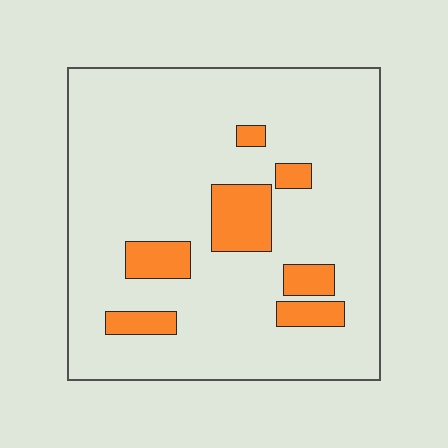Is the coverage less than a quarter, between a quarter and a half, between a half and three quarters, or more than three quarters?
Less than a quarter.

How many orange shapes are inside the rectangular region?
7.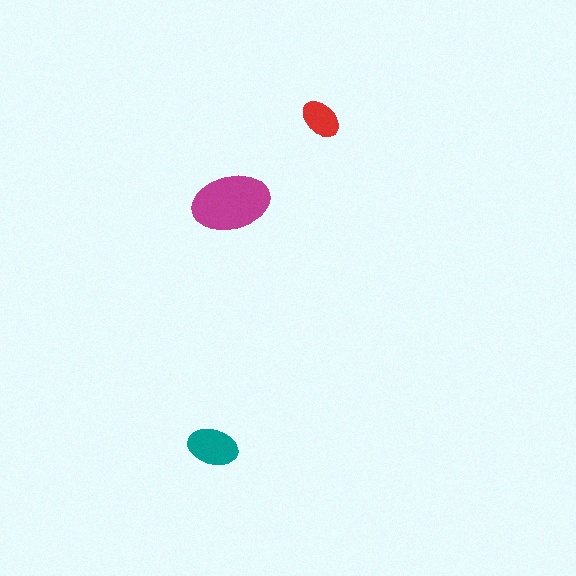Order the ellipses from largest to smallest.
the magenta one, the teal one, the red one.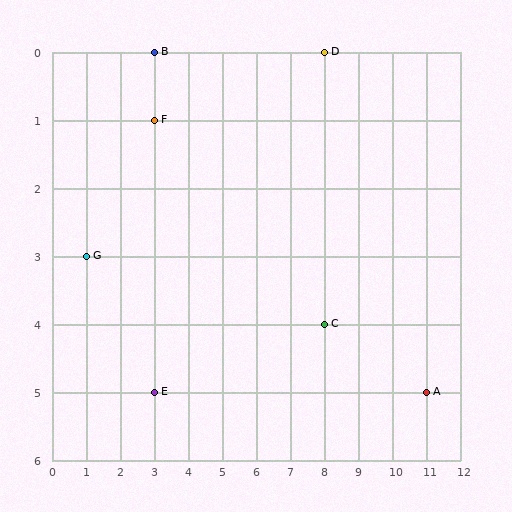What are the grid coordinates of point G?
Point G is at grid coordinates (1, 3).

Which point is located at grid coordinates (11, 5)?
Point A is at (11, 5).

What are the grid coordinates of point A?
Point A is at grid coordinates (11, 5).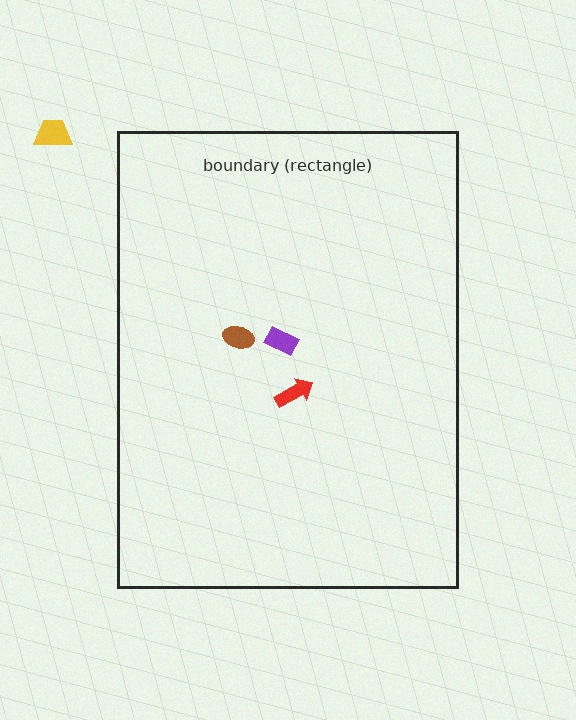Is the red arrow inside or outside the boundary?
Inside.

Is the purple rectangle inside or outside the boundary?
Inside.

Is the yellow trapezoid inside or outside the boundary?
Outside.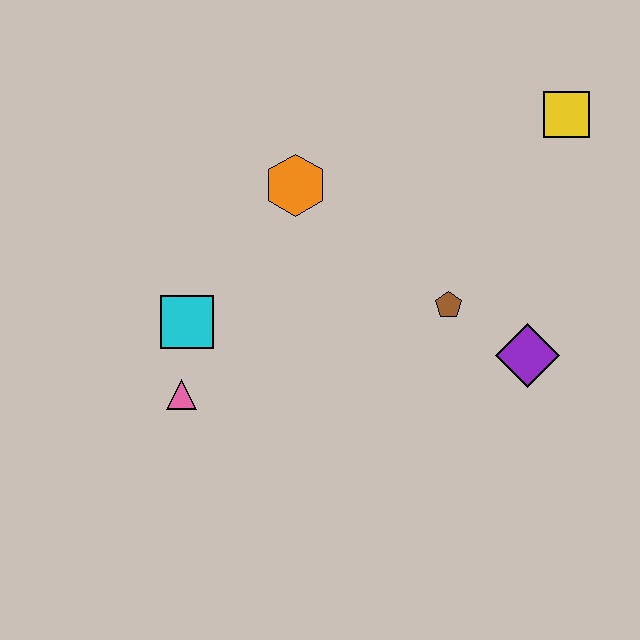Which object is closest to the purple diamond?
The brown pentagon is closest to the purple diamond.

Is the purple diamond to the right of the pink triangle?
Yes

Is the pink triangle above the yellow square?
No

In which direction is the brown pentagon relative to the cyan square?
The brown pentagon is to the right of the cyan square.